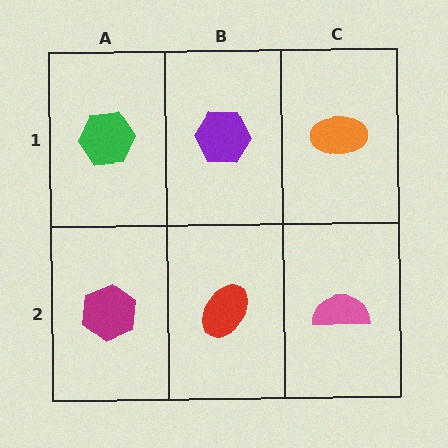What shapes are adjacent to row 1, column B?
A red ellipse (row 2, column B), a green hexagon (row 1, column A), an orange ellipse (row 1, column C).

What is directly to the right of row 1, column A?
A purple hexagon.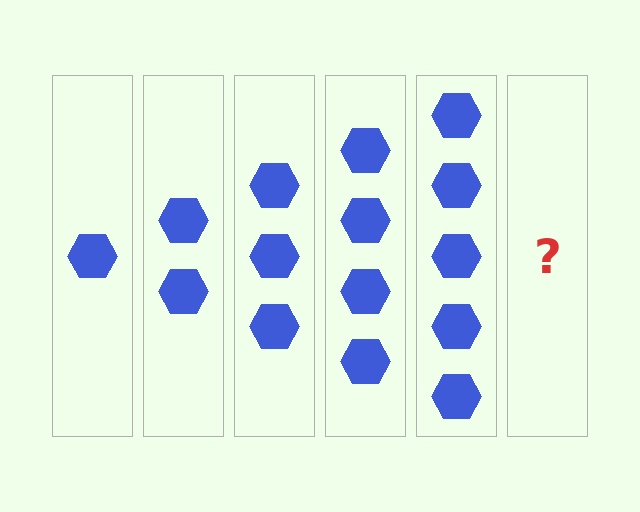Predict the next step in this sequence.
The next step is 6 hexagons.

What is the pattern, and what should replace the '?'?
The pattern is that each step adds one more hexagon. The '?' should be 6 hexagons.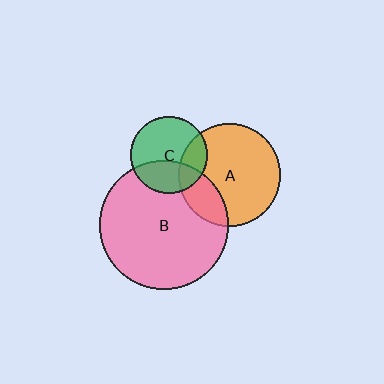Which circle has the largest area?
Circle B (pink).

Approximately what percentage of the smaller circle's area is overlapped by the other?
Approximately 25%.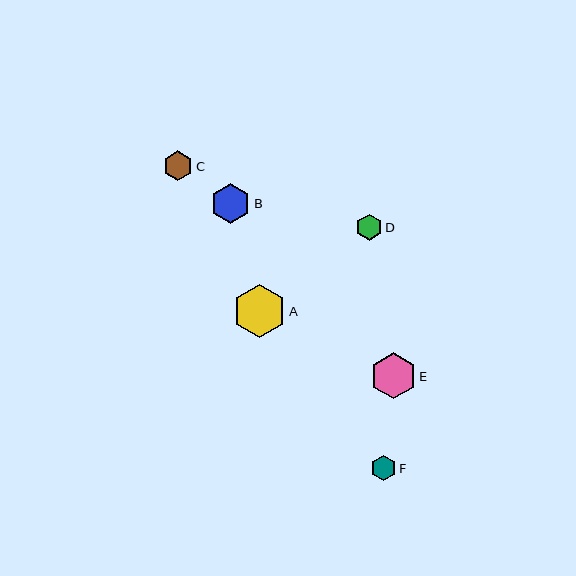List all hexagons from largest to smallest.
From largest to smallest: A, E, B, C, D, F.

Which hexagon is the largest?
Hexagon A is the largest with a size of approximately 53 pixels.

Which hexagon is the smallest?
Hexagon F is the smallest with a size of approximately 25 pixels.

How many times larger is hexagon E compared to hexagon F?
Hexagon E is approximately 1.8 times the size of hexagon F.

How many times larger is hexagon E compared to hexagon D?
Hexagon E is approximately 1.8 times the size of hexagon D.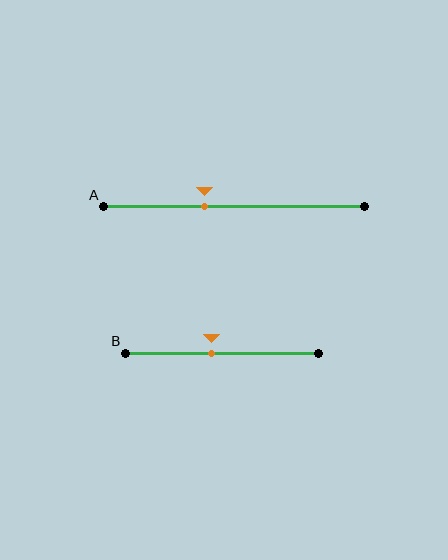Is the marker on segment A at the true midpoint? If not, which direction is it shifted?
No, the marker on segment A is shifted to the left by about 12% of the segment length.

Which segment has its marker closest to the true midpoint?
Segment B has its marker closest to the true midpoint.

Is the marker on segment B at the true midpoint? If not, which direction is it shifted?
No, the marker on segment B is shifted to the left by about 5% of the segment length.